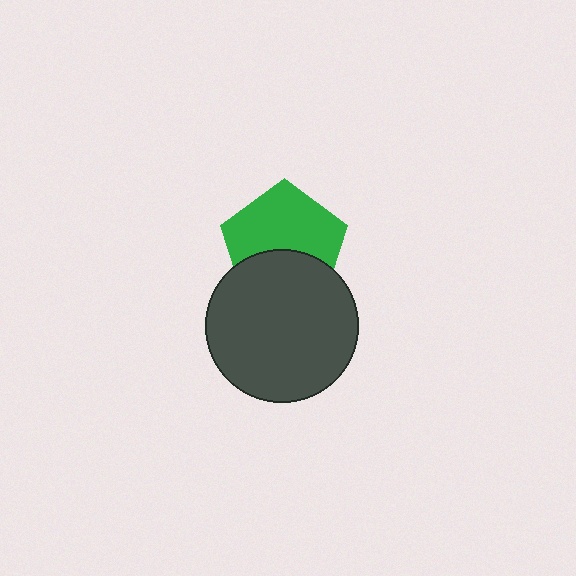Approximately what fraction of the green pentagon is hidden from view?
Roughly 40% of the green pentagon is hidden behind the dark gray circle.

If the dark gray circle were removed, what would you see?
You would see the complete green pentagon.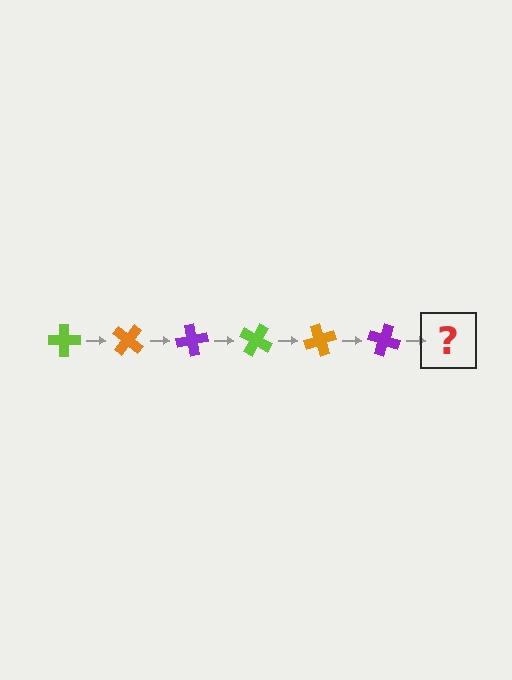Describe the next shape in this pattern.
It should be a lime cross, rotated 240 degrees from the start.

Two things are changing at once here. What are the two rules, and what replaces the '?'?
The two rules are that it rotates 40 degrees each step and the color cycles through lime, orange, and purple. The '?' should be a lime cross, rotated 240 degrees from the start.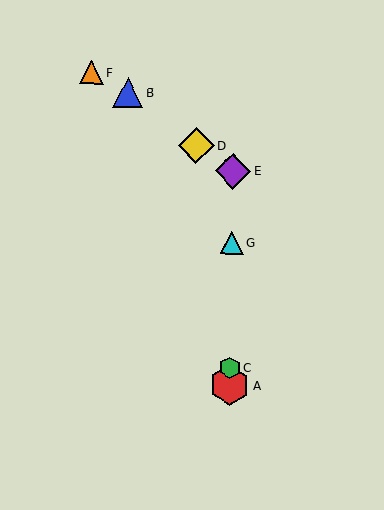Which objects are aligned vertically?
Objects A, C, E, G are aligned vertically.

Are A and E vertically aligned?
Yes, both are at x≈230.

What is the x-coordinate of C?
Object C is at x≈230.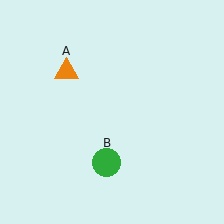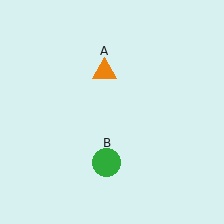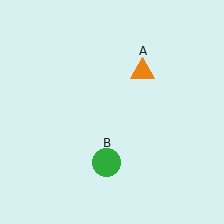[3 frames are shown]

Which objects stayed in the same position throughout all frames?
Green circle (object B) remained stationary.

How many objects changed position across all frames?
1 object changed position: orange triangle (object A).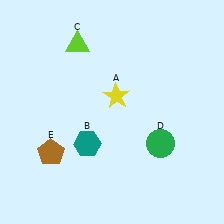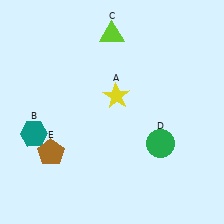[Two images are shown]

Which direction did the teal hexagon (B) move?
The teal hexagon (B) moved left.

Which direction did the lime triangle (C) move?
The lime triangle (C) moved right.